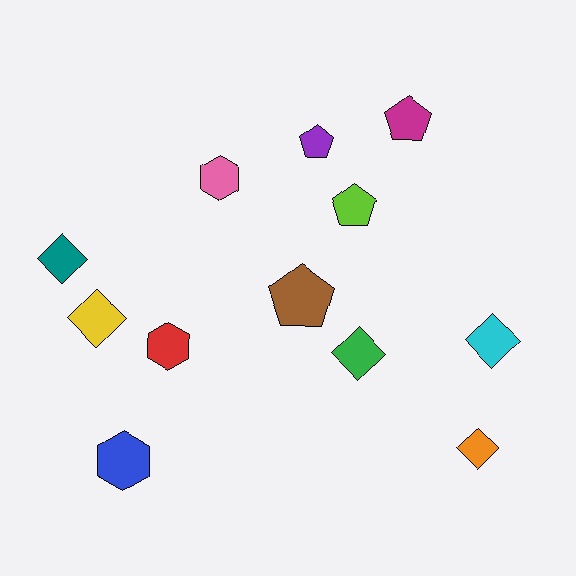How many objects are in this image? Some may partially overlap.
There are 12 objects.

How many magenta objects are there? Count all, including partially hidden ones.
There is 1 magenta object.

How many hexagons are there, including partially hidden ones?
There are 3 hexagons.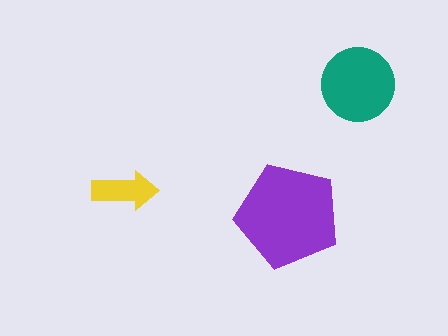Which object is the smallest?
The yellow arrow.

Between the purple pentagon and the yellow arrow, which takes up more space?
The purple pentagon.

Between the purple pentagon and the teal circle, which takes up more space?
The purple pentagon.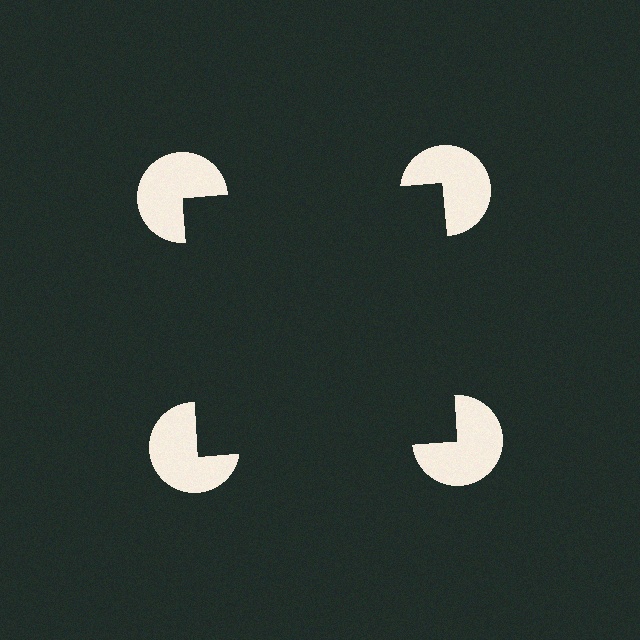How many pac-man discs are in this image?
There are 4 — one at each vertex of the illusory square.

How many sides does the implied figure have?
4 sides.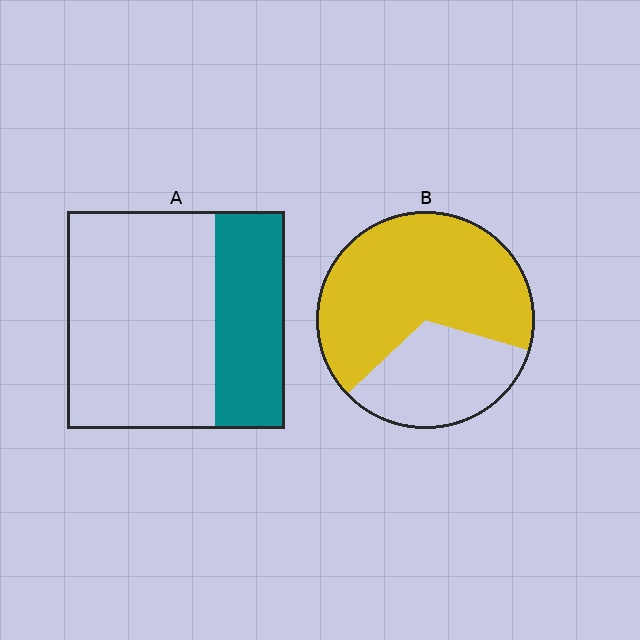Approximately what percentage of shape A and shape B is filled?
A is approximately 30% and B is approximately 65%.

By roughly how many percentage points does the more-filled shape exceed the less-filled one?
By roughly 35 percentage points (B over A).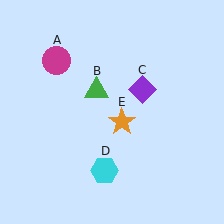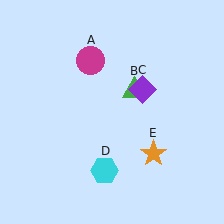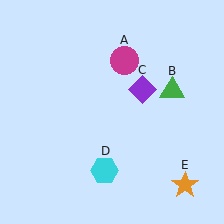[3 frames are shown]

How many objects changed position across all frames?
3 objects changed position: magenta circle (object A), green triangle (object B), orange star (object E).